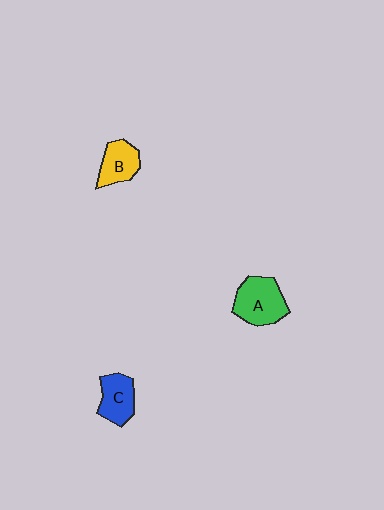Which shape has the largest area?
Shape A (green).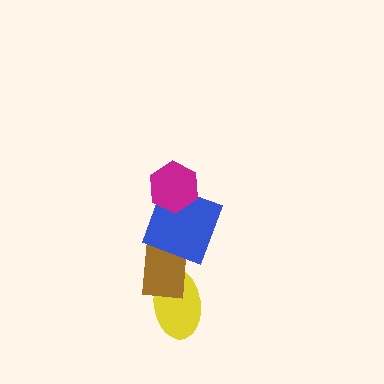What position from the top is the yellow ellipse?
The yellow ellipse is 4th from the top.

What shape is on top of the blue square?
The magenta hexagon is on top of the blue square.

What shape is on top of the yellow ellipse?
The brown rectangle is on top of the yellow ellipse.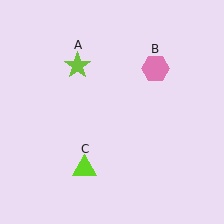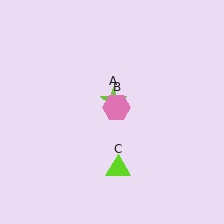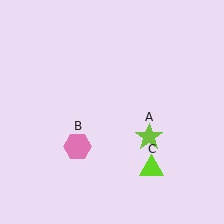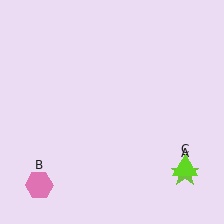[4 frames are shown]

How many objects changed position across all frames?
3 objects changed position: lime star (object A), pink hexagon (object B), lime triangle (object C).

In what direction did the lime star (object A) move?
The lime star (object A) moved down and to the right.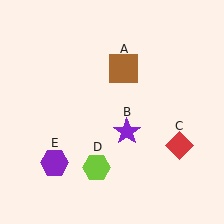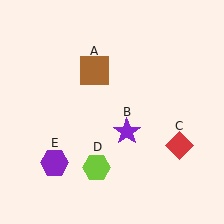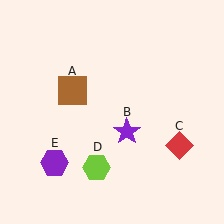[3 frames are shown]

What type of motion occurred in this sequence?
The brown square (object A) rotated counterclockwise around the center of the scene.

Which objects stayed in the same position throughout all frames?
Purple star (object B) and red diamond (object C) and lime hexagon (object D) and purple hexagon (object E) remained stationary.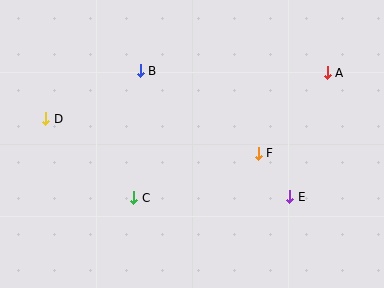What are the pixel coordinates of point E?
Point E is at (290, 197).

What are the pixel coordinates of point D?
Point D is at (46, 119).